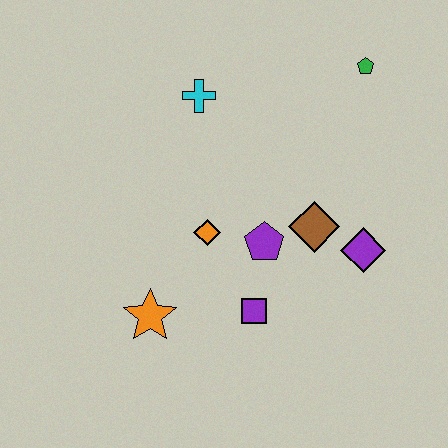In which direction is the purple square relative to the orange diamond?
The purple square is below the orange diamond.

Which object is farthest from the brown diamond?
The orange star is farthest from the brown diamond.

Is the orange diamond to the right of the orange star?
Yes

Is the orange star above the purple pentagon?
No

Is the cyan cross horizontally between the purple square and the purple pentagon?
No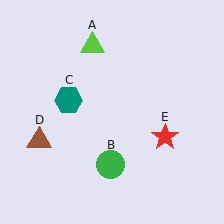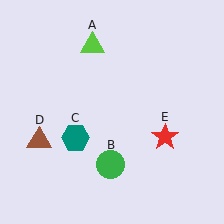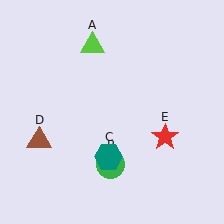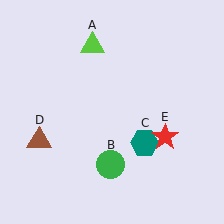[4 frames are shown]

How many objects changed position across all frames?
1 object changed position: teal hexagon (object C).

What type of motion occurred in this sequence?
The teal hexagon (object C) rotated counterclockwise around the center of the scene.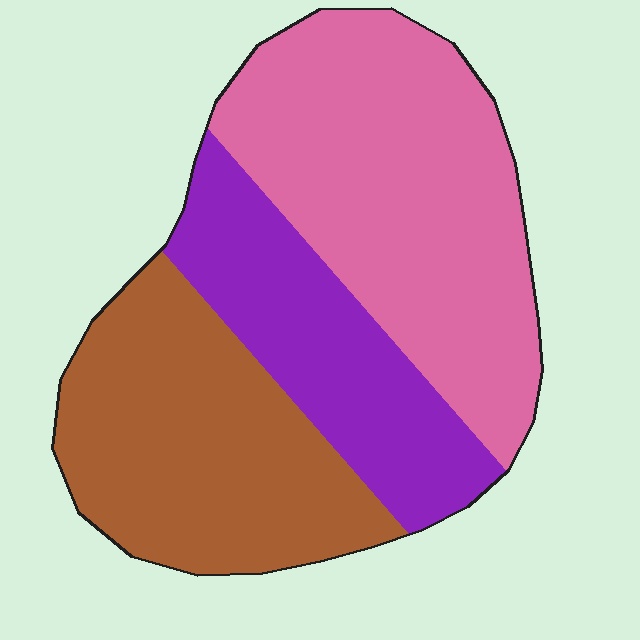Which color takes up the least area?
Purple, at roughly 25%.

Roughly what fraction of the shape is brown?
Brown covers about 35% of the shape.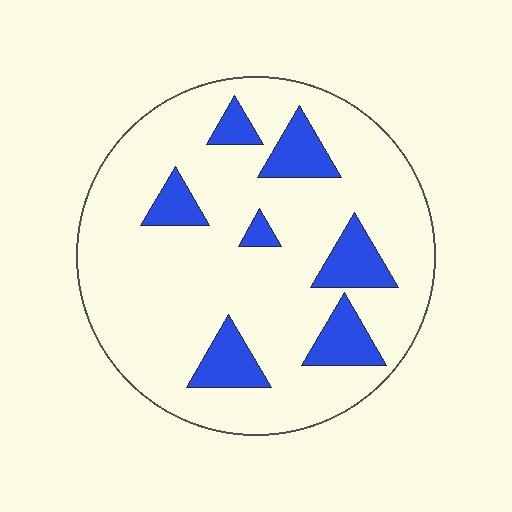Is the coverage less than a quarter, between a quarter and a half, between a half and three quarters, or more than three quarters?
Less than a quarter.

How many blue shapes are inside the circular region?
7.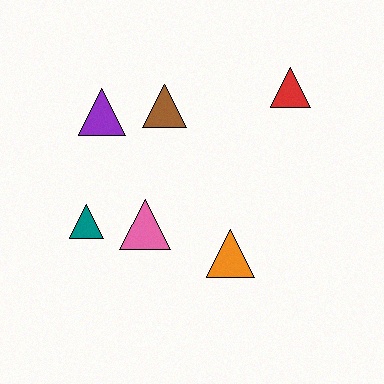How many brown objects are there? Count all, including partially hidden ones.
There is 1 brown object.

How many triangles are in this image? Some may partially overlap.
There are 6 triangles.